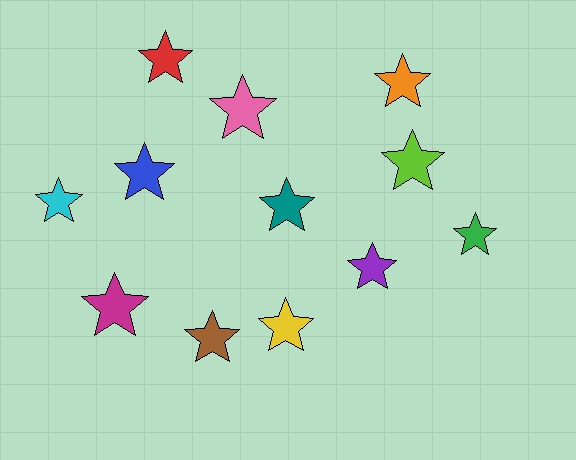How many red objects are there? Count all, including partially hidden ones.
There is 1 red object.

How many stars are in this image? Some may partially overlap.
There are 12 stars.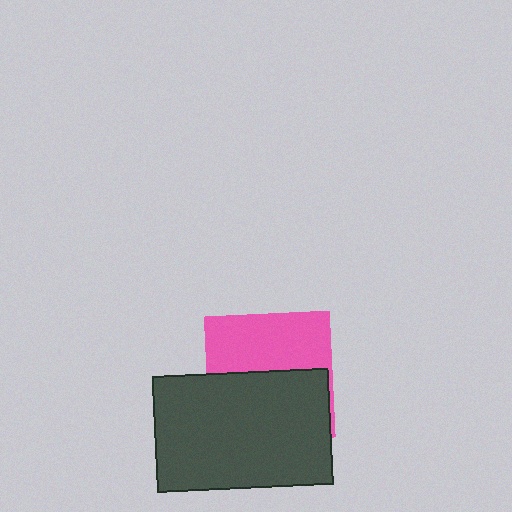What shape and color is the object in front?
The object in front is a dark gray rectangle.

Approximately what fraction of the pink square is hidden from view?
Roughly 53% of the pink square is hidden behind the dark gray rectangle.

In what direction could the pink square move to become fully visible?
The pink square could move up. That would shift it out from behind the dark gray rectangle entirely.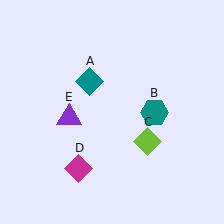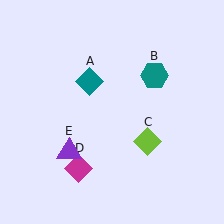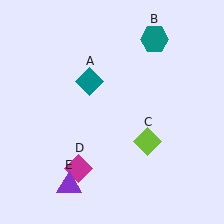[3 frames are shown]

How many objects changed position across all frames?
2 objects changed position: teal hexagon (object B), purple triangle (object E).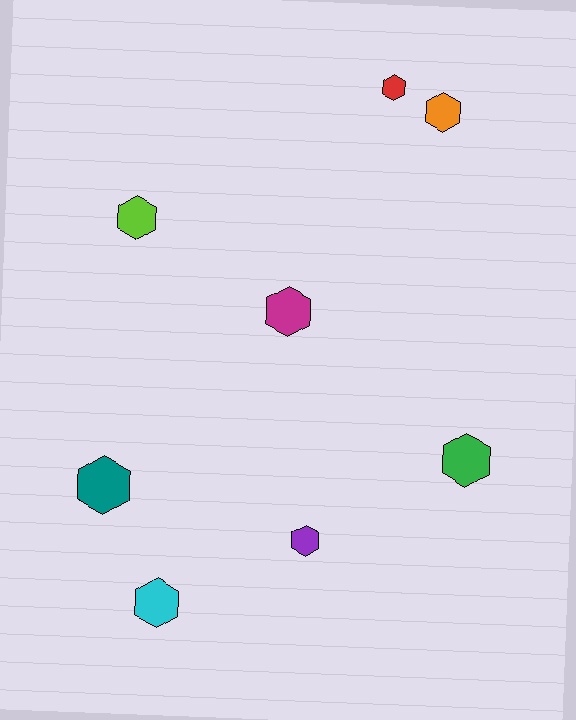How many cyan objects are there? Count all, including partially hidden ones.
There is 1 cyan object.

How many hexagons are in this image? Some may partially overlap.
There are 8 hexagons.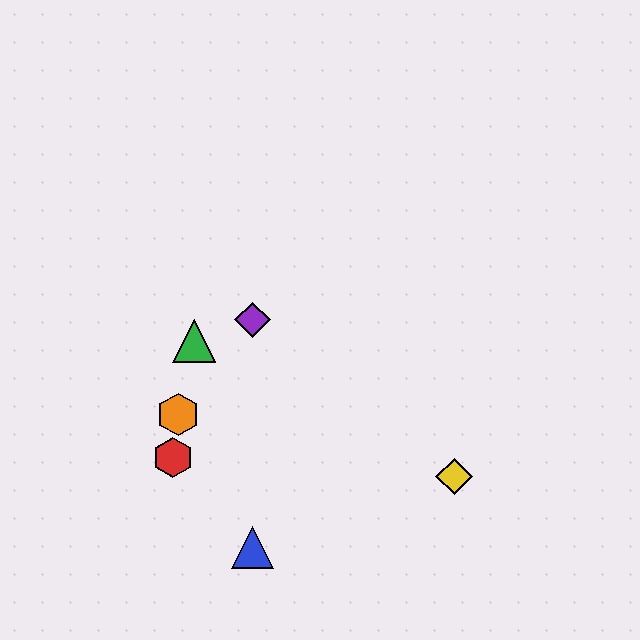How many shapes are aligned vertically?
2 shapes (the blue triangle, the purple diamond) are aligned vertically.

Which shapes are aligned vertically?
The blue triangle, the purple diamond are aligned vertically.